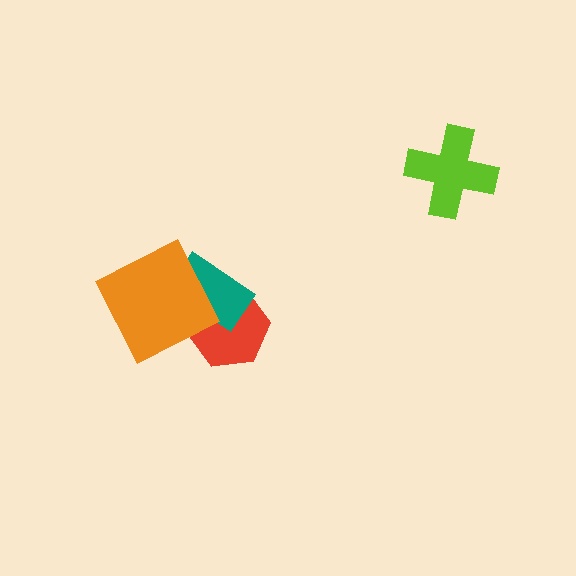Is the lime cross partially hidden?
No, no other shape covers it.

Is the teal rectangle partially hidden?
Yes, it is partially covered by another shape.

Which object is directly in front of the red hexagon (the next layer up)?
The teal rectangle is directly in front of the red hexagon.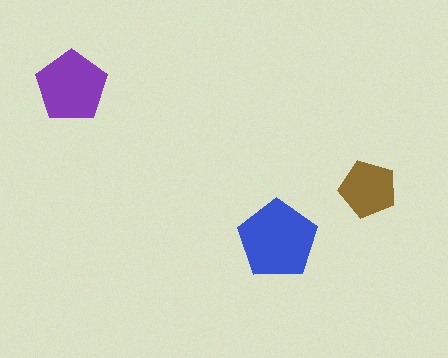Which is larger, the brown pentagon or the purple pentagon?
The purple one.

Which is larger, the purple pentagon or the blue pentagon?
The blue one.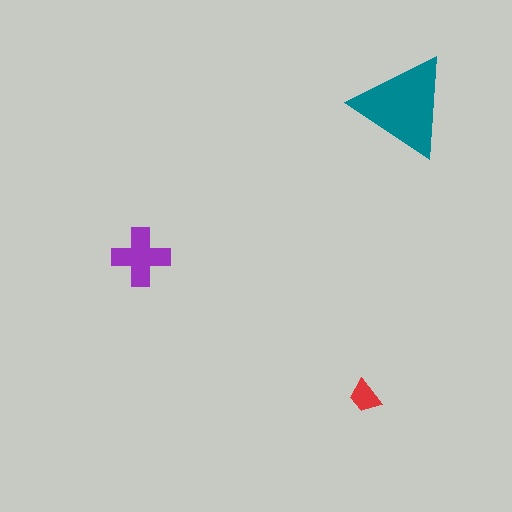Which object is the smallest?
The red trapezoid.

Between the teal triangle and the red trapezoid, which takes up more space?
The teal triangle.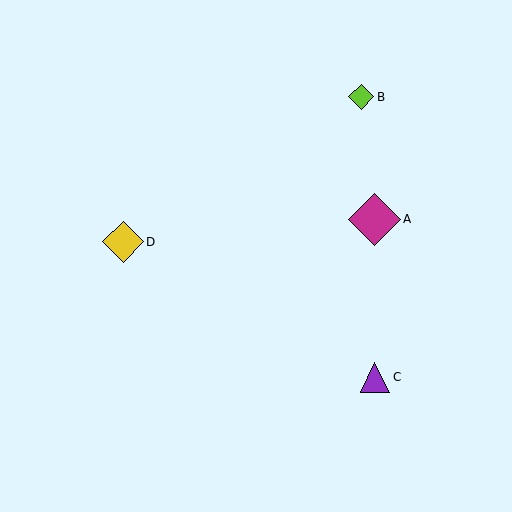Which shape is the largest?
The magenta diamond (labeled A) is the largest.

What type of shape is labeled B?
Shape B is a lime diamond.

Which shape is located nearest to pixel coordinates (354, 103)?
The lime diamond (labeled B) at (361, 97) is nearest to that location.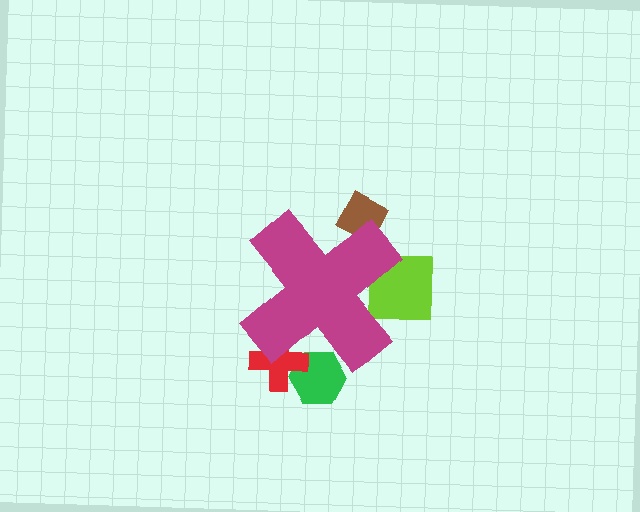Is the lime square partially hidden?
Yes, the lime square is partially hidden behind the magenta cross.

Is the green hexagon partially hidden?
Yes, the green hexagon is partially hidden behind the magenta cross.